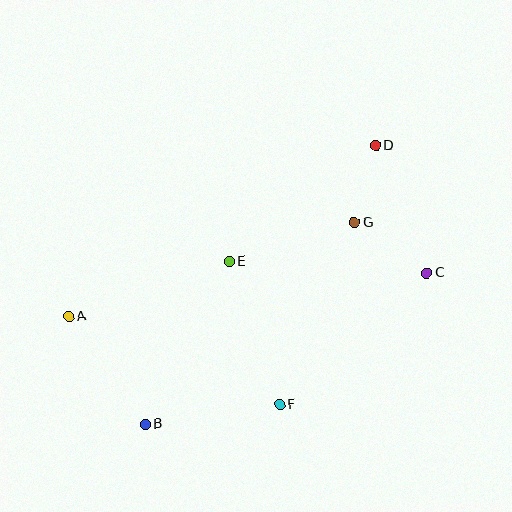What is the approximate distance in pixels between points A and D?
The distance between A and D is approximately 351 pixels.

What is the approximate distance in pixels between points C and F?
The distance between C and F is approximately 197 pixels.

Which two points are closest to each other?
Points D and G are closest to each other.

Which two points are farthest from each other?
Points B and D are farthest from each other.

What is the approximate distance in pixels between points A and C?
The distance between A and C is approximately 361 pixels.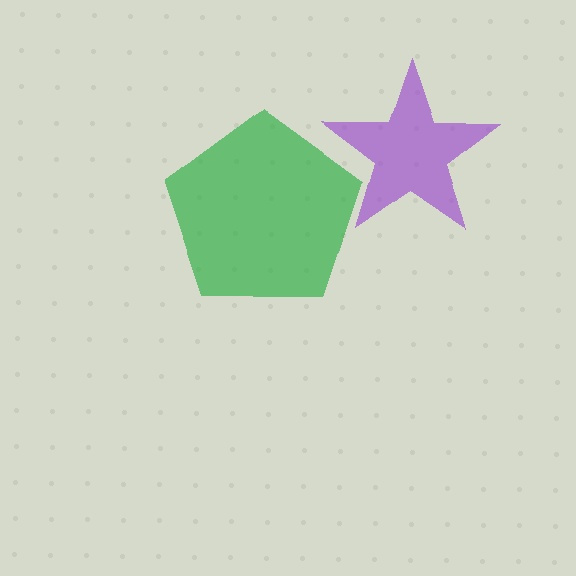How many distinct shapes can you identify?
There are 2 distinct shapes: a purple star, a green pentagon.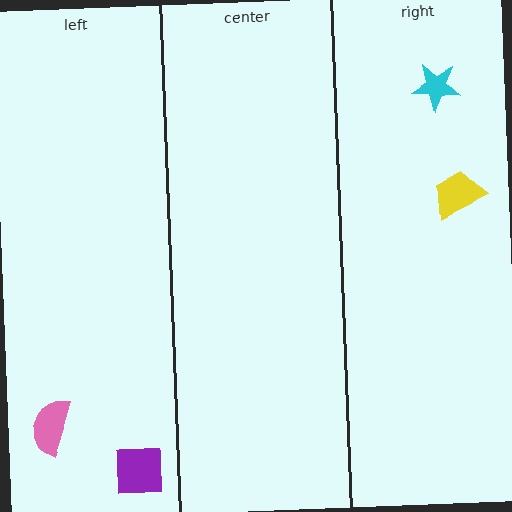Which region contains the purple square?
The left region.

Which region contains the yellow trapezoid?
The right region.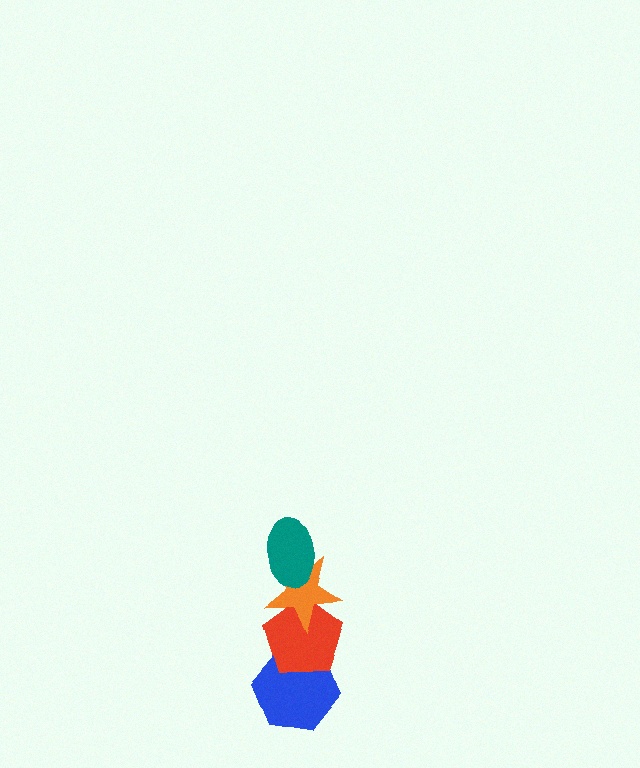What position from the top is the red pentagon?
The red pentagon is 3rd from the top.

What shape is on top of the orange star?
The teal ellipse is on top of the orange star.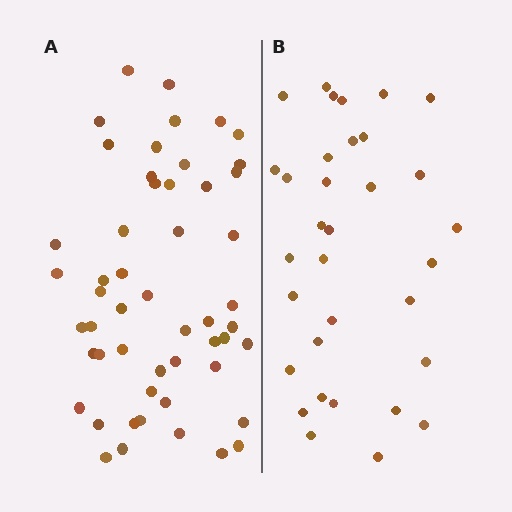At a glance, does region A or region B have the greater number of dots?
Region A (the left region) has more dots.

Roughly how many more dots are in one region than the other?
Region A has approximately 20 more dots than region B.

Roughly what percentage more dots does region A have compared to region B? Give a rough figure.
About 60% more.